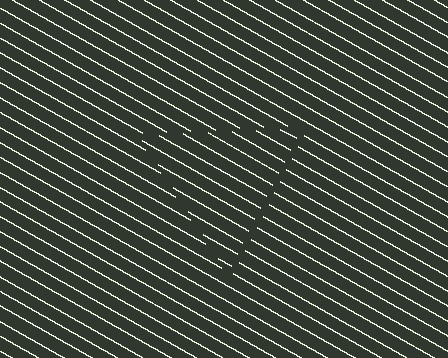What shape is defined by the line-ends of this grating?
An illusory triangle. The interior of the shape contains the same grating, shifted by half a period — the contour is defined by the phase discontinuity where line-ends from the inner and outer gratings abut.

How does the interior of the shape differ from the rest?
The interior of the shape contains the same grating, shifted by half a period — the contour is defined by the phase discontinuity where line-ends from the inner and outer gratings abut.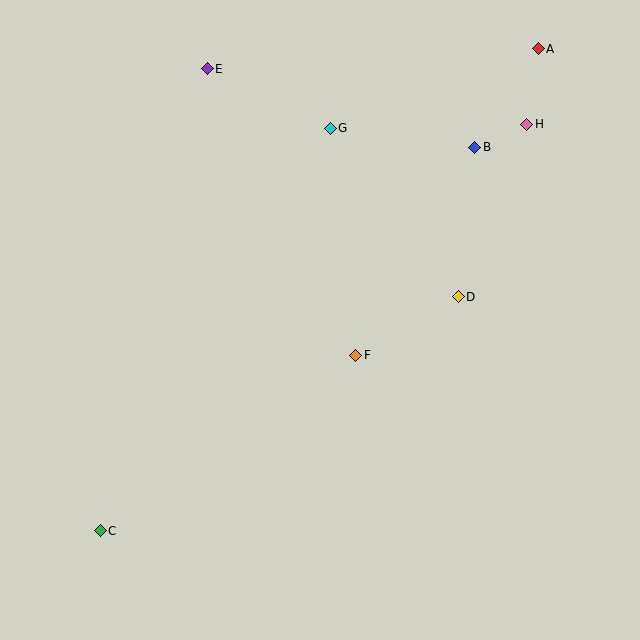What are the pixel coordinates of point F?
Point F is at (356, 355).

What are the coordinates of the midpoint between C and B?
The midpoint between C and B is at (288, 339).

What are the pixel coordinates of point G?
Point G is at (330, 128).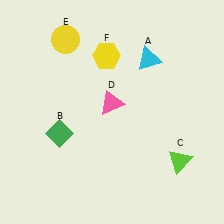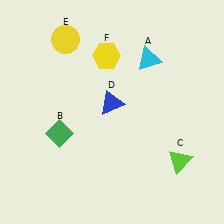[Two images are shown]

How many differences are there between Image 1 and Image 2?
There is 1 difference between the two images.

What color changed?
The triangle (D) changed from pink in Image 1 to blue in Image 2.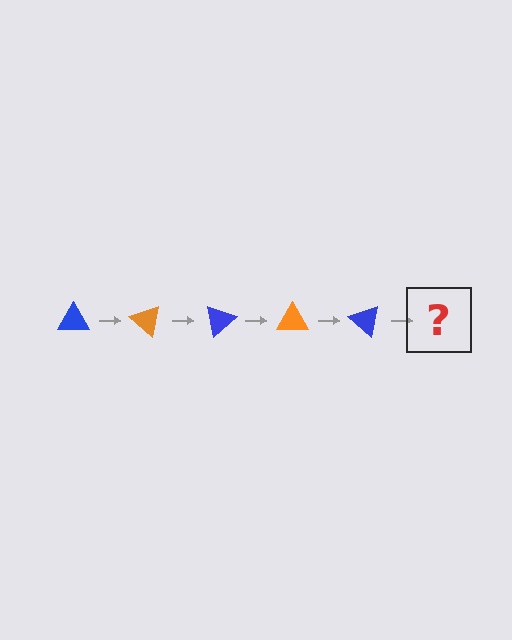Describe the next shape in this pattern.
It should be an orange triangle, rotated 200 degrees from the start.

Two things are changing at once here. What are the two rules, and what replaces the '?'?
The two rules are that it rotates 40 degrees each step and the color cycles through blue and orange. The '?' should be an orange triangle, rotated 200 degrees from the start.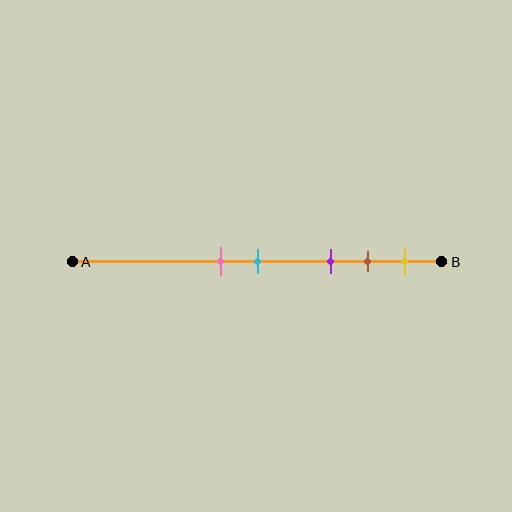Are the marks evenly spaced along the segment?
No, the marks are not evenly spaced.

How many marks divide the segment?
There are 5 marks dividing the segment.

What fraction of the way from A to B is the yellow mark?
The yellow mark is approximately 90% (0.9) of the way from A to B.